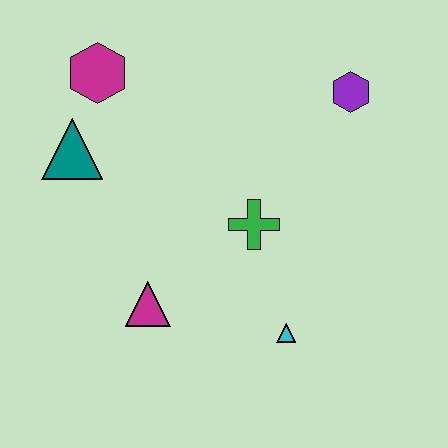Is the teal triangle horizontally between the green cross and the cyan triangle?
No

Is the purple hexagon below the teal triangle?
No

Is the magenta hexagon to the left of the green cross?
Yes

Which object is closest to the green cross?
The cyan triangle is closest to the green cross.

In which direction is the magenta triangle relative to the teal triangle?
The magenta triangle is below the teal triangle.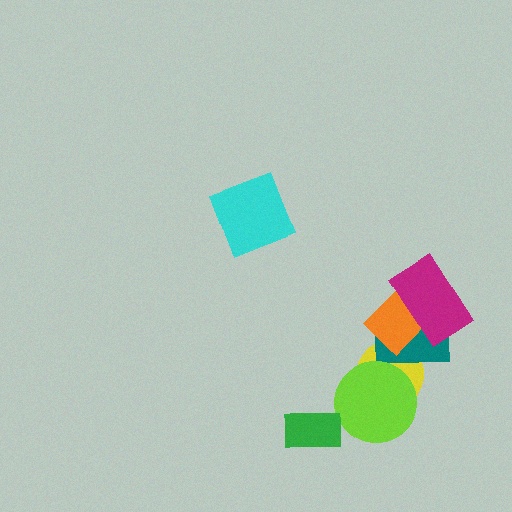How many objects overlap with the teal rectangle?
3 objects overlap with the teal rectangle.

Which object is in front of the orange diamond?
The magenta rectangle is in front of the orange diamond.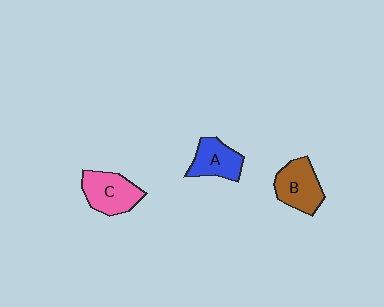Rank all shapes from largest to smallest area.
From largest to smallest: C (pink), B (brown), A (blue).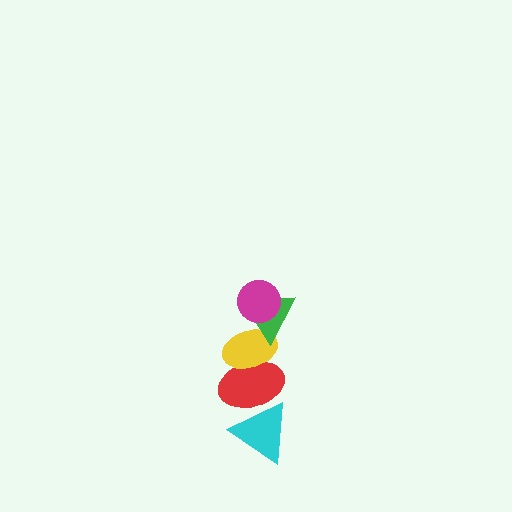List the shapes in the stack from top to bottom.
From top to bottom: the magenta circle, the green triangle, the yellow ellipse, the red ellipse, the cyan triangle.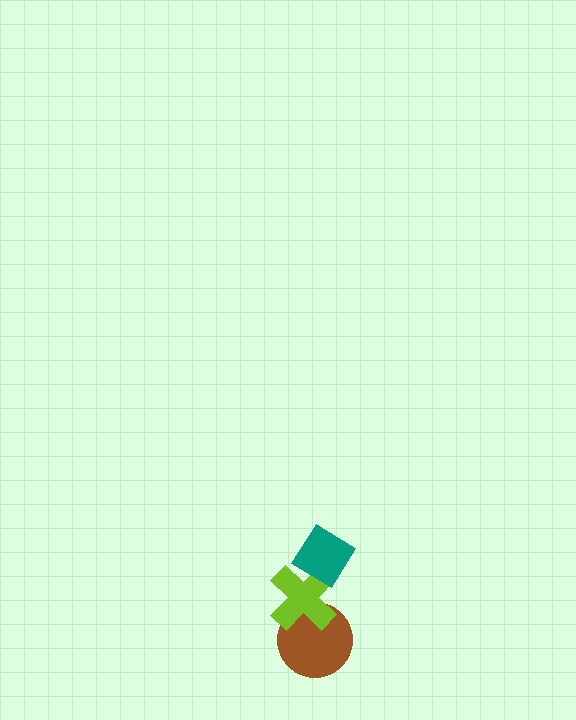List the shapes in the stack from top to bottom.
From top to bottom: the teal diamond, the lime cross, the brown circle.